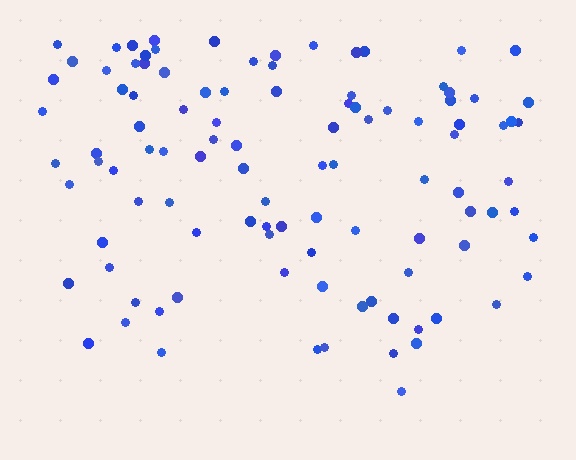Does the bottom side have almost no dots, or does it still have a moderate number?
Still a moderate number, just noticeably fewer than the top.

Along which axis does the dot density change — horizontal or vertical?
Vertical.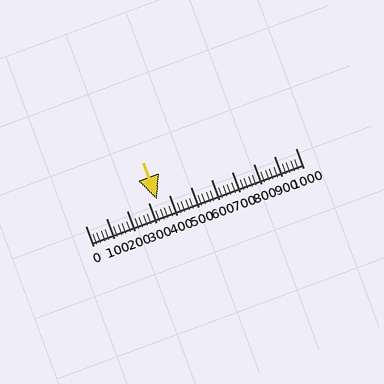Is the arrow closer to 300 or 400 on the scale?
The arrow is closer to 300.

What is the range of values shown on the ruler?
The ruler shows values from 0 to 1000.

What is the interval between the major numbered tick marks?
The major tick marks are spaced 100 units apart.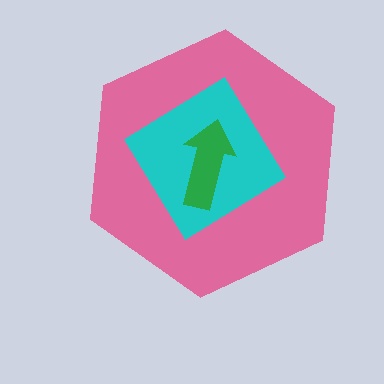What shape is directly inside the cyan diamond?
The green arrow.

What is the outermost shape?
The pink hexagon.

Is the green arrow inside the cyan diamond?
Yes.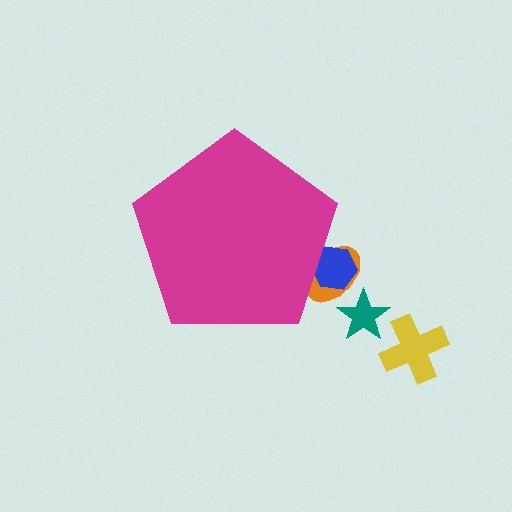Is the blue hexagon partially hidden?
Yes, the blue hexagon is partially hidden behind the magenta pentagon.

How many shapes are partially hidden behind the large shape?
2 shapes are partially hidden.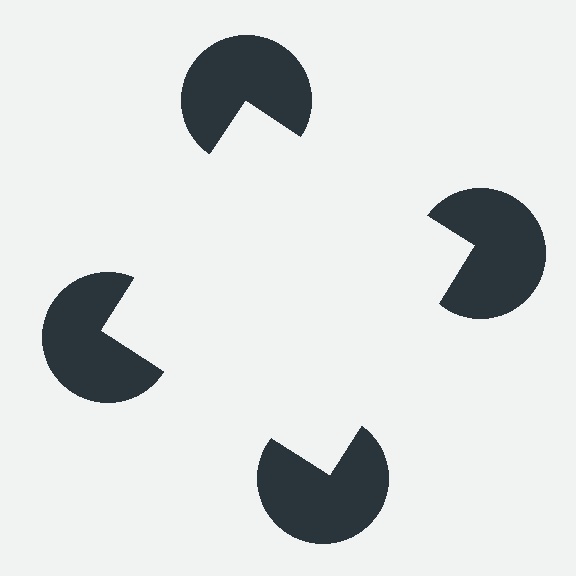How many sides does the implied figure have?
4 sides.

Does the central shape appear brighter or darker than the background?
It typically appears slightly brighter than the background, even though no actual brightness change is drawn.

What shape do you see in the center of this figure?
An illusory square — its edges are inferred from the aligned wedge cuts in the pac-man discs, not physically drawn.